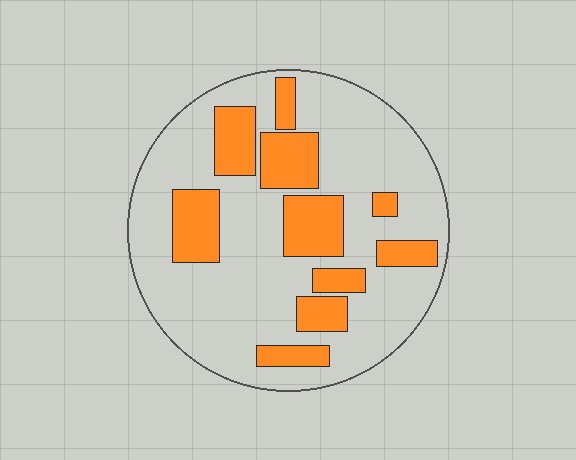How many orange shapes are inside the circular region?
10.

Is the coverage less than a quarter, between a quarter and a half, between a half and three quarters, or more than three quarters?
Between a quarter and a half.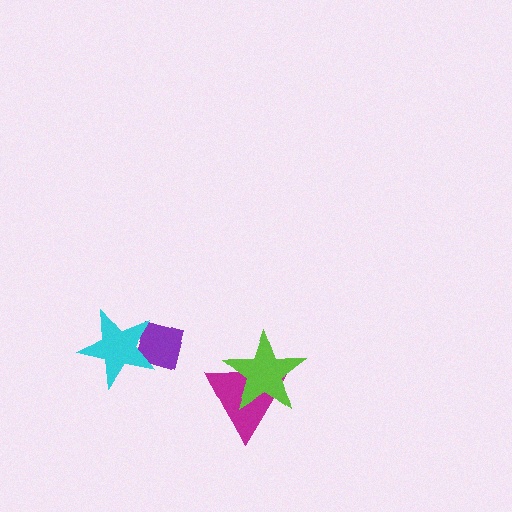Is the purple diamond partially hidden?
Yes, it is partially covered by another shape.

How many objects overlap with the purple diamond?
1 object overlaps with the purple diamond.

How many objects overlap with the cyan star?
1 object overlaps with the cyan star.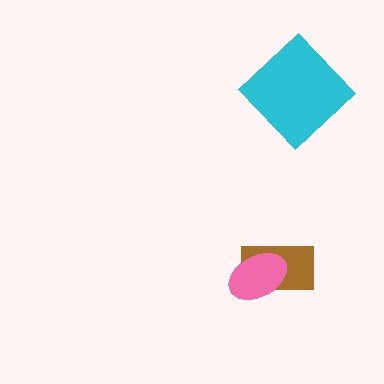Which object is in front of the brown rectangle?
The pink ellipse is in front of the brown rectangle.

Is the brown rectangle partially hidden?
Yes, it is partially covered by another shape.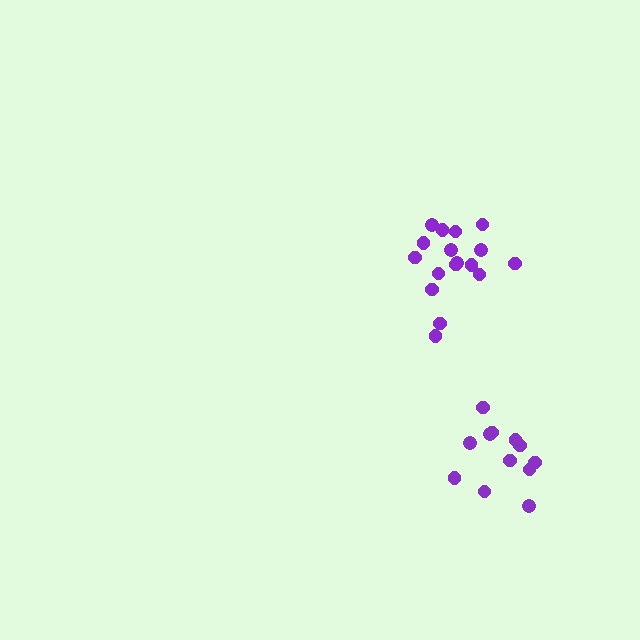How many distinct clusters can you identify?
There are 2 distinct clusters.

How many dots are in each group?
Group 1: 12 dots, Group 2: 17 dots (29 total).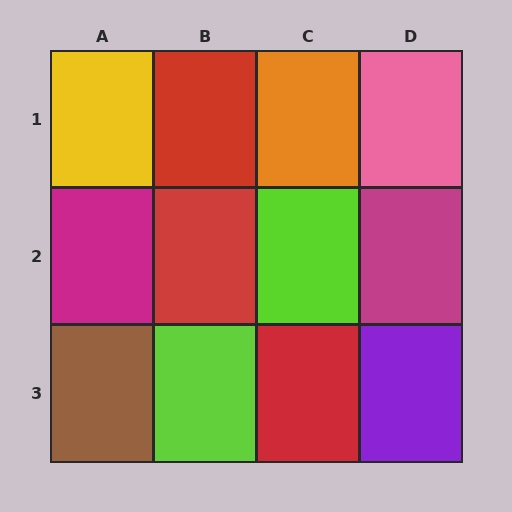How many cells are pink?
1 cell is pink.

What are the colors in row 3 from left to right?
Brown, lime, red, purple.